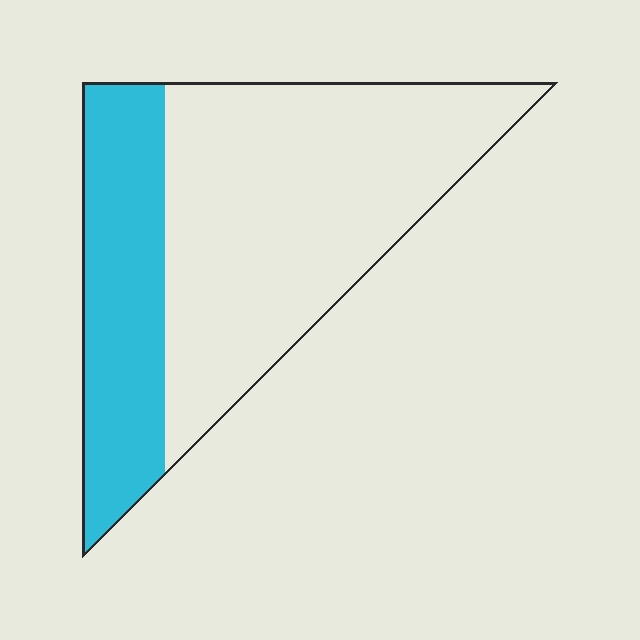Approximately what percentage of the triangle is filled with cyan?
Approximately 30%.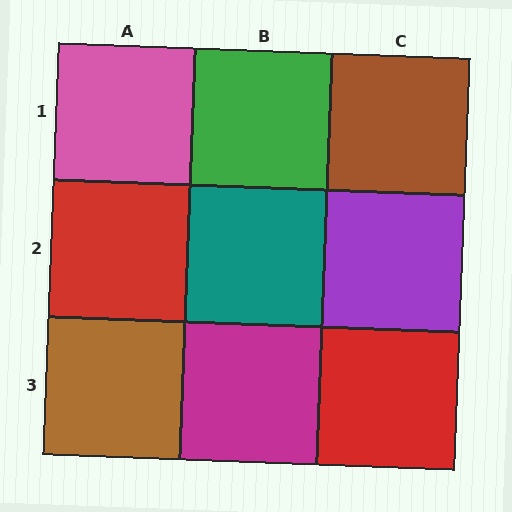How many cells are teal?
1 cell is teal.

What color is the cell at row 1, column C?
Brown.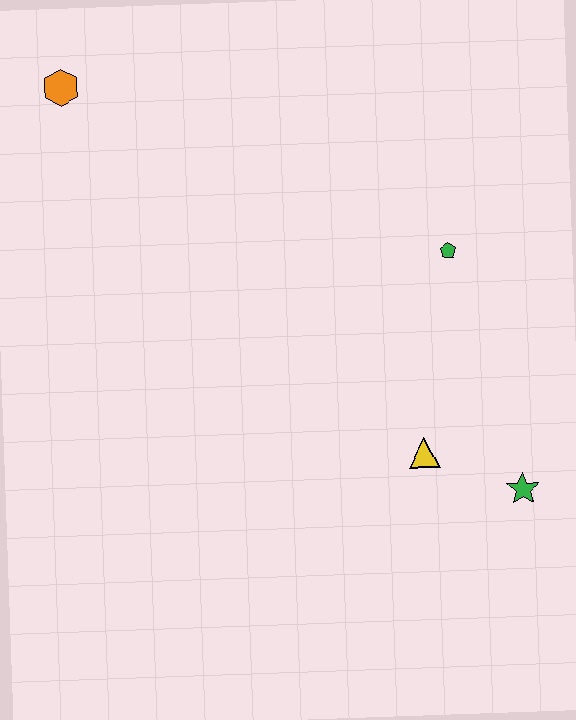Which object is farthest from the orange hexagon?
The green star is farthest from the orange hexagon.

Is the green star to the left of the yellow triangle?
No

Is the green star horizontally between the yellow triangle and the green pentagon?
No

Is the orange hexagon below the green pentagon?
No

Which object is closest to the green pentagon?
The yellow triangle is closest to the green pentagon.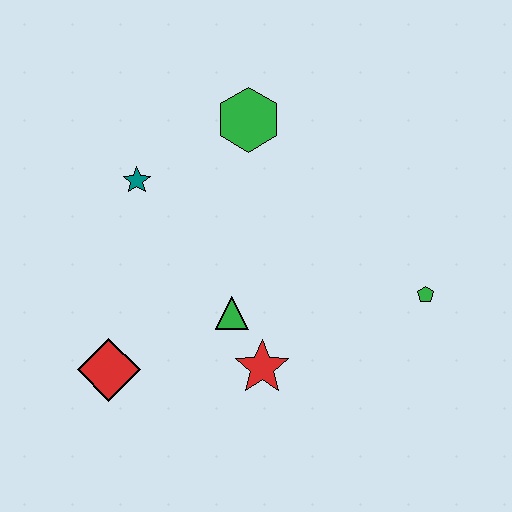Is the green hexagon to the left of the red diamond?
No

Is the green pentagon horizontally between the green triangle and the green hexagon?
No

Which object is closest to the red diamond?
The green triangle is closest to the red diamond.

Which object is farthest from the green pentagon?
The red diamond is farthest from the green pentagon.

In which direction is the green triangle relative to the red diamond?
The green triangle is to the right of the red diamond.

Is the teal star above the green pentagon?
Yes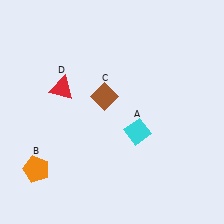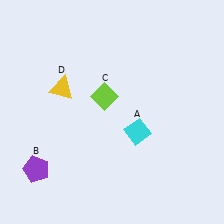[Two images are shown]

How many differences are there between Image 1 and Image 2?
There are 3 differences between the two images.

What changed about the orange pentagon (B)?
In Image 1, B is orange. In Image 2, it changed to purple.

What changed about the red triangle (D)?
In Image 1, D is red. In Image 2, it changed to yellow.